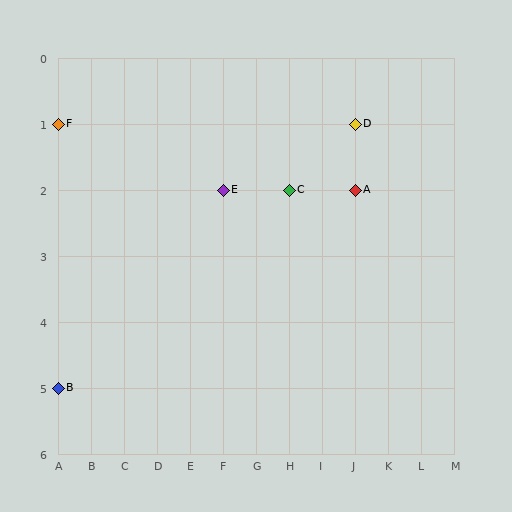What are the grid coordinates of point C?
Point C is at grid coordinates (H, 2).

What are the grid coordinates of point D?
Point D is at grid coordinates (J, 1).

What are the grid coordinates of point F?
Point F is at grid coordinates (A, 1).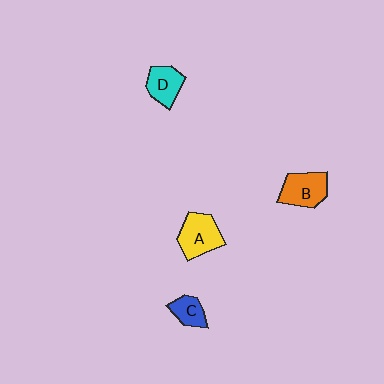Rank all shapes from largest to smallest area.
From largest to smallest: A (yellow), B (orange), D (cyan), C (blue).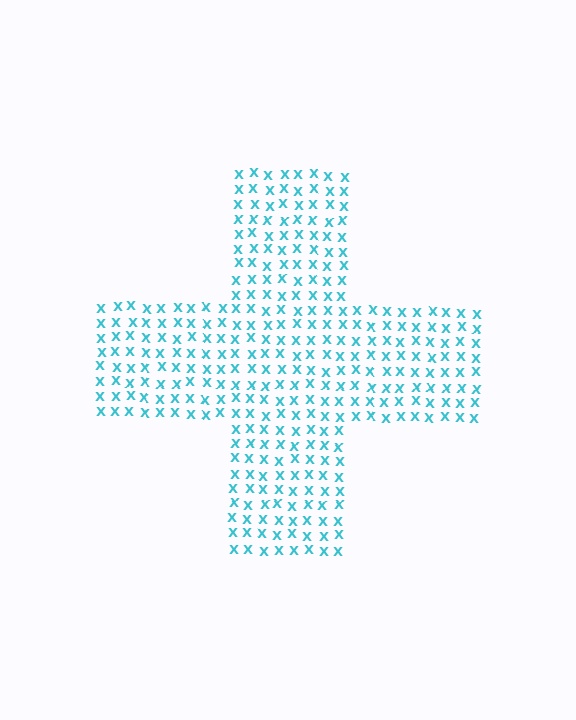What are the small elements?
The small elements are letter X's.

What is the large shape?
The large shape is a cross.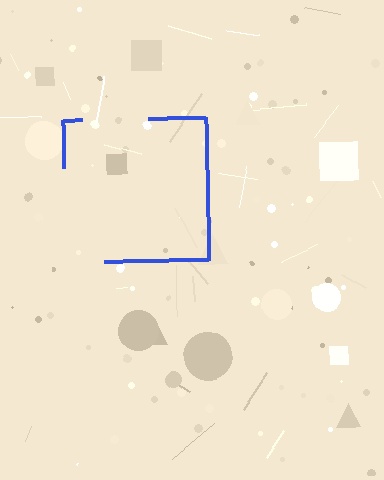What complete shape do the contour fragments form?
The contour fragments form a square.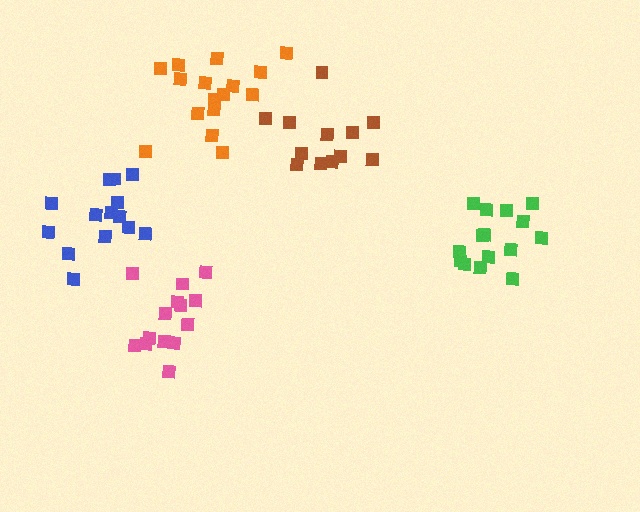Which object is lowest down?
The pink cluster is bottommost.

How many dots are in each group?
Group 1: 14 dots, Group 2: 14 dots, Group 3: 12 dots, Group 4: 15 dots, Group 5: 16 dots (71 total).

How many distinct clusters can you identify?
There are 5 distinct clusters.